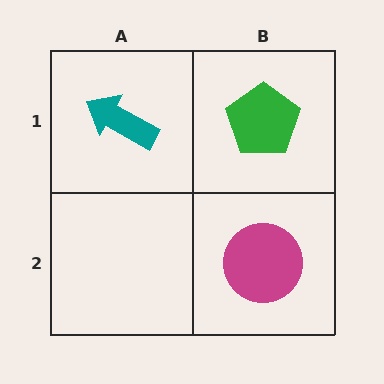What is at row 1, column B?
A green pentagon.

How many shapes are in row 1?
2 shapes.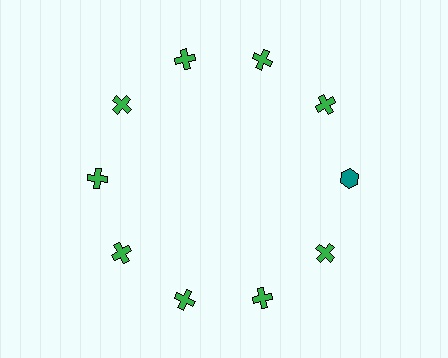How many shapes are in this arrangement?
There are 10 shapes arranged in a ring pattern.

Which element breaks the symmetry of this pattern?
The teal hexagon at roughly the 3 o'clock position breaks the symmetry. All other shapes are green crosses.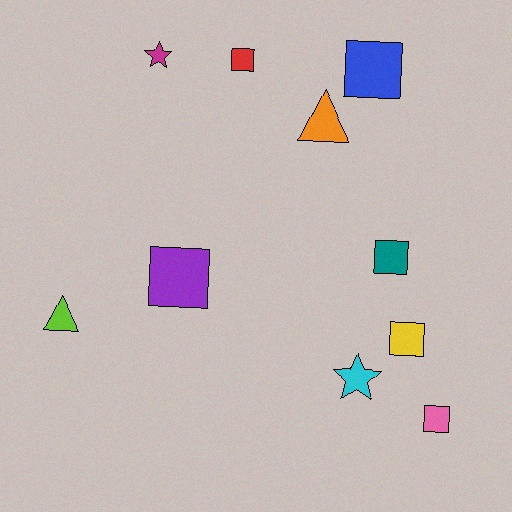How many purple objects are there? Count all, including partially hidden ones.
There is 1 purple object.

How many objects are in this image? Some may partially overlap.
There are 10 objects.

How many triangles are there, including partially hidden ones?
There are 2 triangles.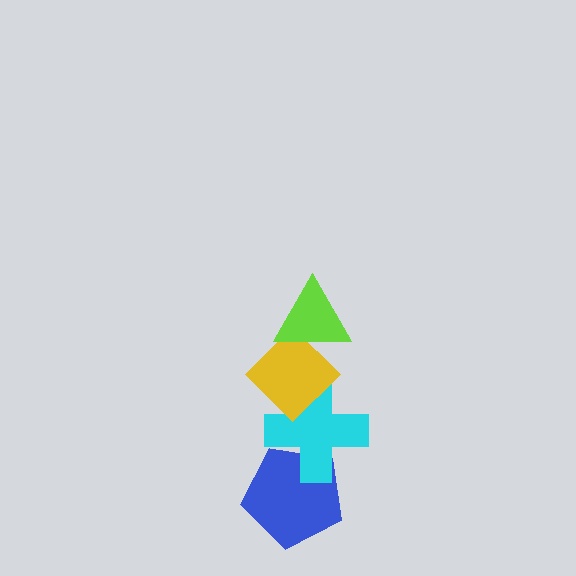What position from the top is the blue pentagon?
The blue pentagon is 4th from the top.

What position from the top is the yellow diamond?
The yellow diamond is 2nd from the top.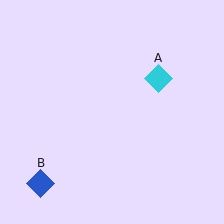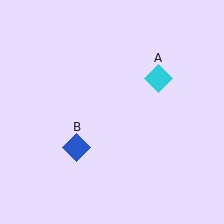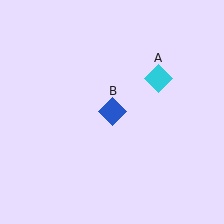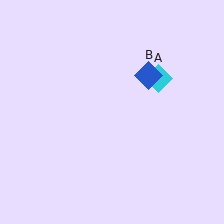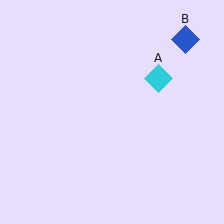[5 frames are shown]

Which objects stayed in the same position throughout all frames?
Cyan diamond (object A) remained stationary.